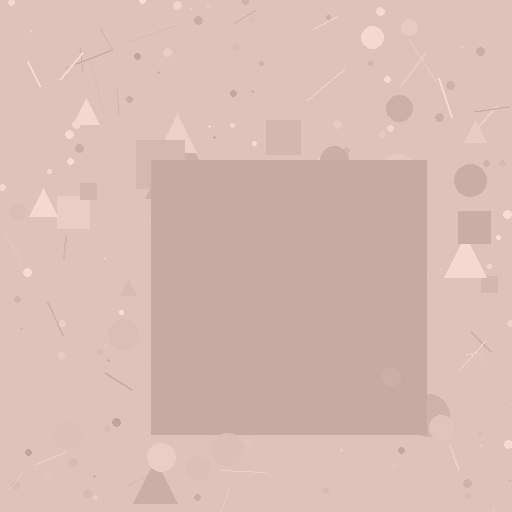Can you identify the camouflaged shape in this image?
The camouflaged shape is a square.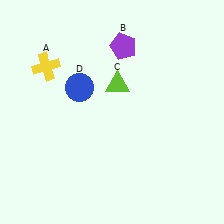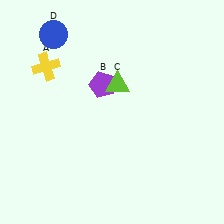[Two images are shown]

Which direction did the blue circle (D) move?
The blue circle (D) moved up.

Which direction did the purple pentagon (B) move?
The purple pentagon (B) moved down.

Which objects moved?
The objects that moved are: the purple pentagon (B), the blue circle (D).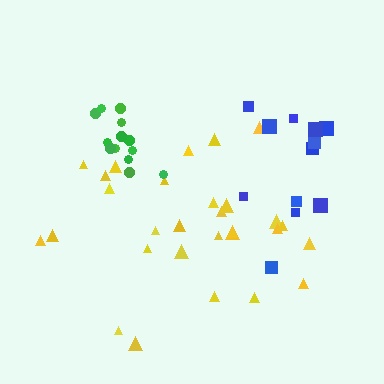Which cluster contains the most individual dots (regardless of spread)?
Yellow (29).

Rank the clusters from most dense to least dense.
green, yellow, blue.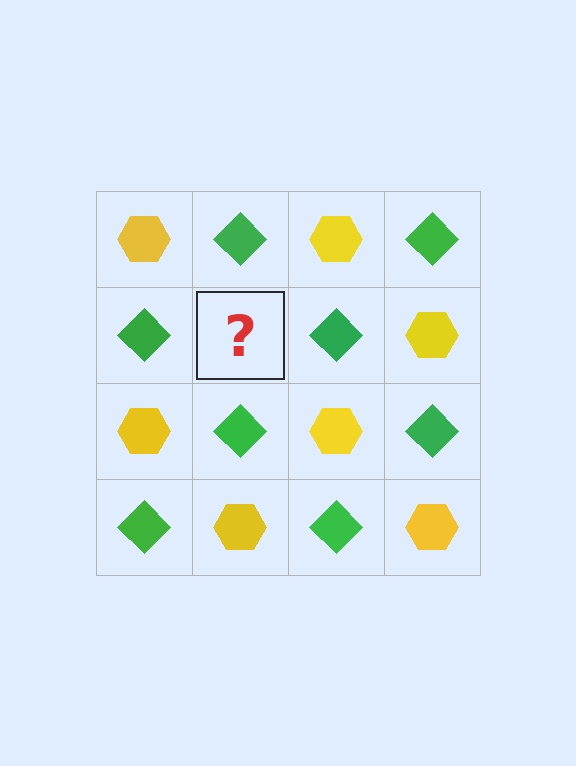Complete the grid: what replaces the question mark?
The question mark should be replaced with a yellow hexagon.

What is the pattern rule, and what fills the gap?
The rule is that it alternates yellow hexagon and green diamond in a checkerboard pattern. The gap should be filled with a yellow hexagon.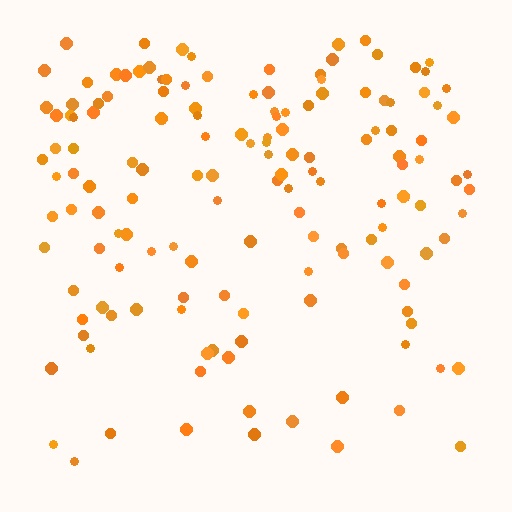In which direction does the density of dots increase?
From bottom to top, with the top side densest.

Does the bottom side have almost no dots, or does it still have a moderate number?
Still a moderate number, just noticeably fewer than the top.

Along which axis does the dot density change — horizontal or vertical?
Vertical.